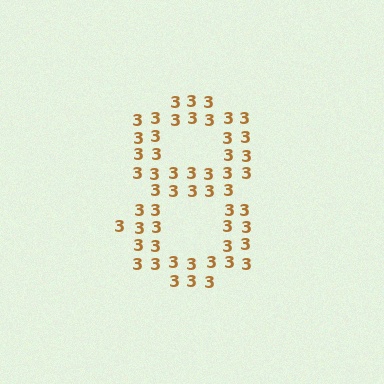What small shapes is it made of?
It is made of small digit 3's.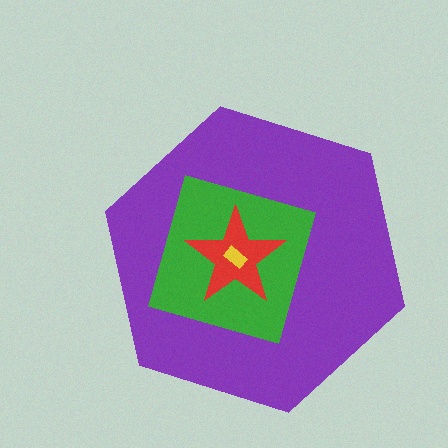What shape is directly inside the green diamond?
The red star.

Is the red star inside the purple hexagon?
Yes.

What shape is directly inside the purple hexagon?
The green diamond.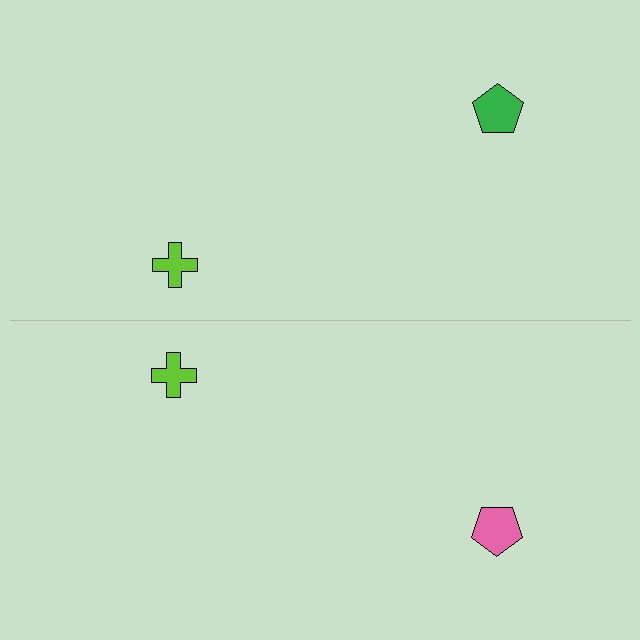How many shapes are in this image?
There are 4 shapes in this image.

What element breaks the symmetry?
The pink pentagon on the bottom side breaks the symmetry — its mirror counterpart is green.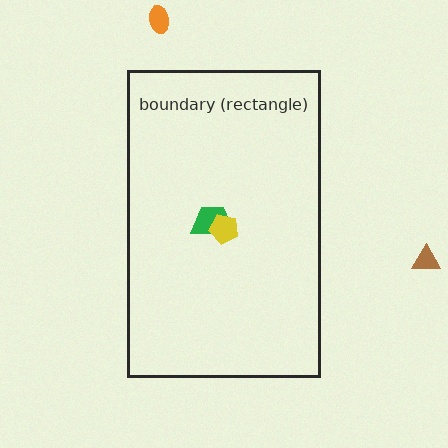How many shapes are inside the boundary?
2 inside, 2 outside.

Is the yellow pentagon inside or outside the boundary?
Inside.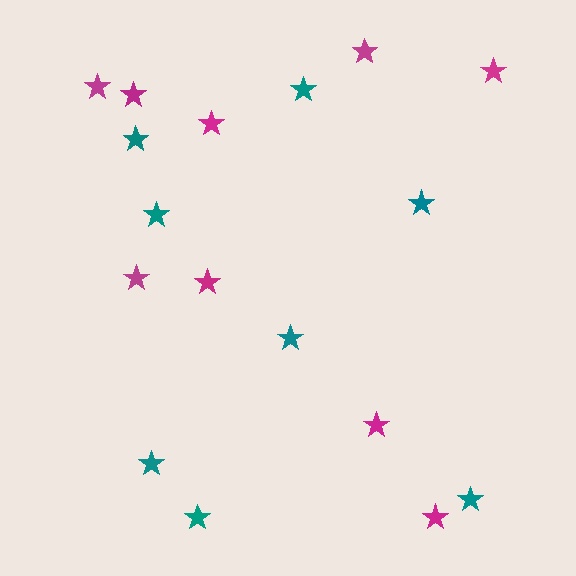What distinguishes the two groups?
There are 2 groups: one group of teal stars (8) and one group of magenta stars (9).